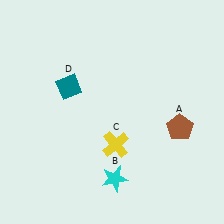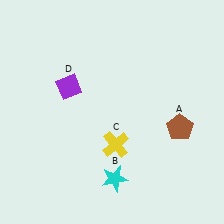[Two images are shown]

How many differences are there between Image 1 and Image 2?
There is 1 difference between the two images.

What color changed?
The diamond (D) changed from teal in Image 1 to purple in Image 2.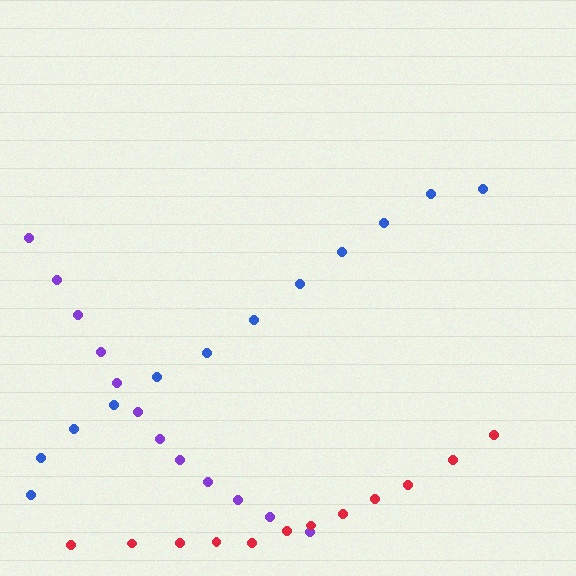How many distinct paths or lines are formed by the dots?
There are 3 distinct paths.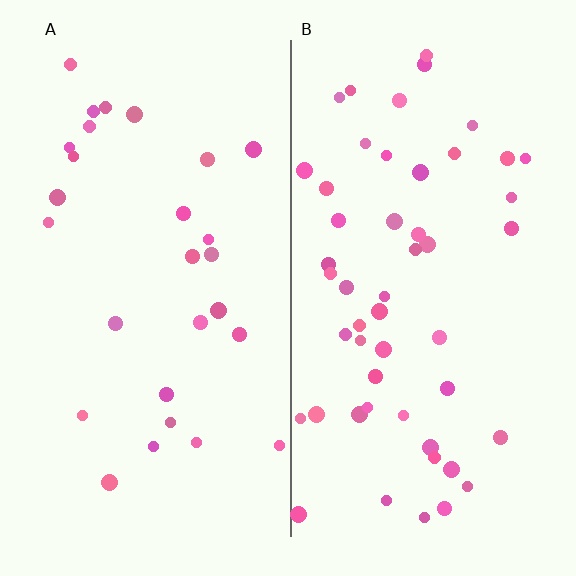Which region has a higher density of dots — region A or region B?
B (the right).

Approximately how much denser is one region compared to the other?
Approximately 1.8× — region B over region A.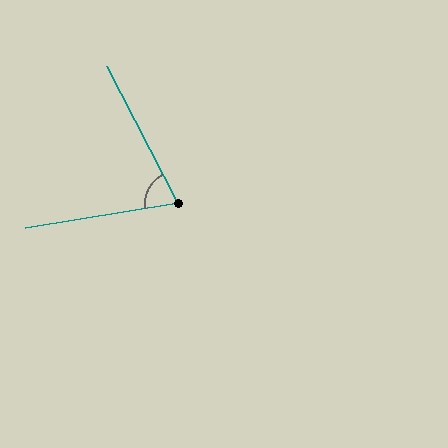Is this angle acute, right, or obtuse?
It is acute.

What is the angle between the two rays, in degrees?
Approximately 72 degrees.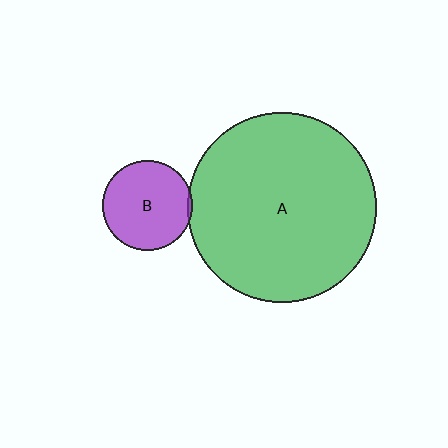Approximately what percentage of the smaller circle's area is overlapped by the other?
Approximately 5%.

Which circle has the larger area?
Circle A (green).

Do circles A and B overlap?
Yes.